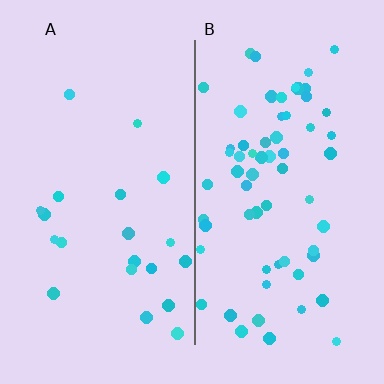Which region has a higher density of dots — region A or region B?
B (the right).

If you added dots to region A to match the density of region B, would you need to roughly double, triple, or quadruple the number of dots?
Approximately triple.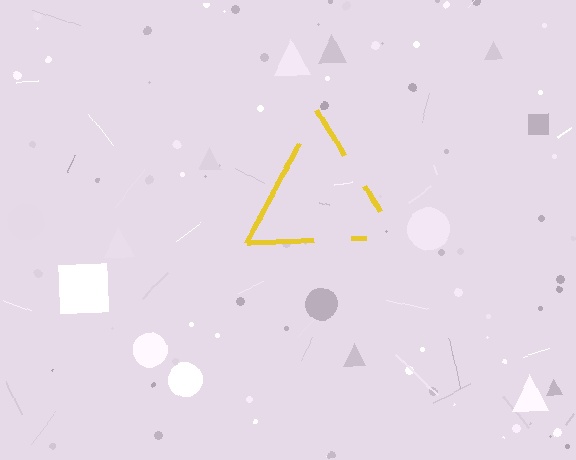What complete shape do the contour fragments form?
The contour fragments form a triangle.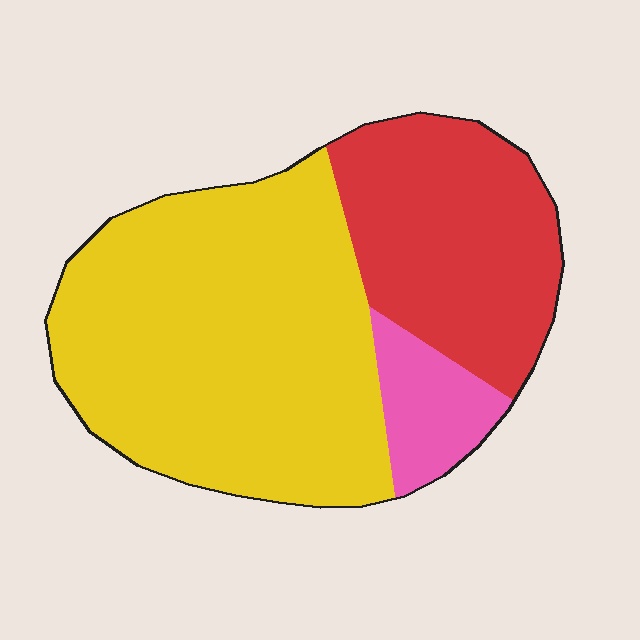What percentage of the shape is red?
Red takes up about one third (1/3) of the shape.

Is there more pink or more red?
Red.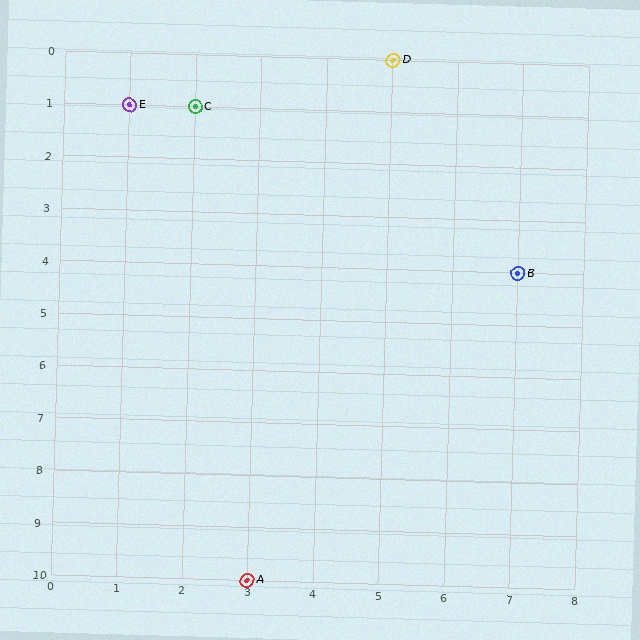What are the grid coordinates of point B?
Point B is at grid coordinates (7, 4).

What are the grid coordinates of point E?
Point E is at grid coordinates (1, 1).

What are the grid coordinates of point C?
Point C is at grid coordinates (2, 1).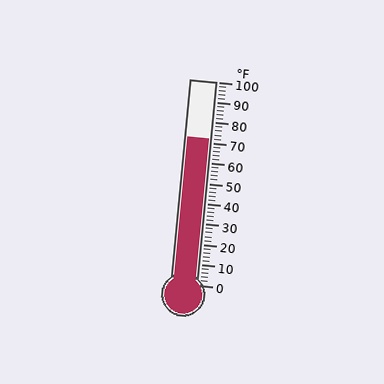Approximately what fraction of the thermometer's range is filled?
The thermometer is filled to approximately 70% of its range.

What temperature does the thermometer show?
The thermometer shows approximately 72°F.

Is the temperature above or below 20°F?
The temperature is above 20°F.